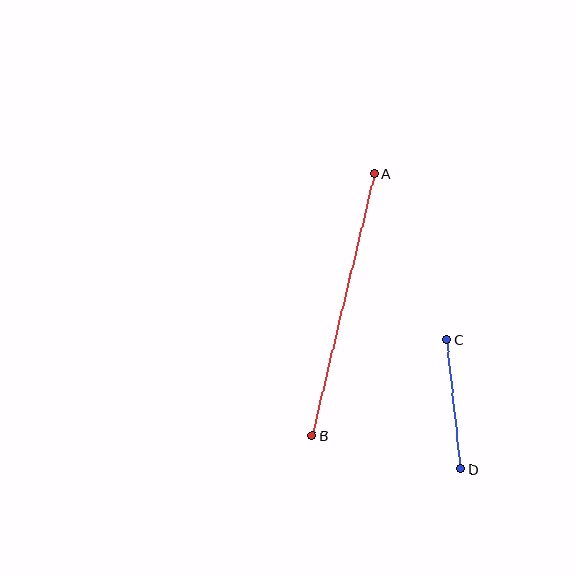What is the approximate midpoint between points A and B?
The midpoint is at approximately (343, 305) pixels.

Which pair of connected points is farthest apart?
Points A and B are farthest apart.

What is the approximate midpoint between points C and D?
The midpoint is at approximately (454, 404) pixels.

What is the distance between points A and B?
The distance is approximately 268 pixels.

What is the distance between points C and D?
The distance is approximately 130 pixels.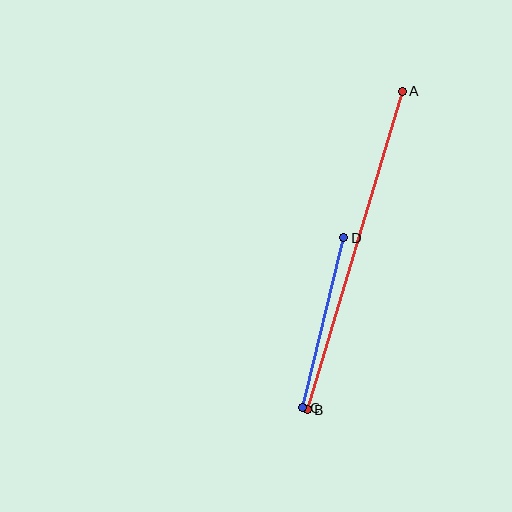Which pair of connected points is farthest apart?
Points A and B are farthest apart.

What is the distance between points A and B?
The distance is approximately 333 pixels.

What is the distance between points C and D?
The distance is approximately 175 pixels.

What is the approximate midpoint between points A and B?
The midpoint is at approximately (355, 251) pixels.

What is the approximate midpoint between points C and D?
The midpoint is at approximately (323, 323) pixels.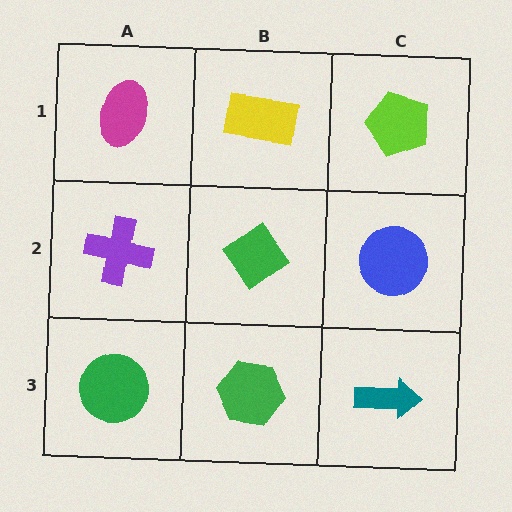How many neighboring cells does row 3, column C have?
2.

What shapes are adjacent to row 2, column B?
A yellow rectangle (row 1, column B), a green hexagon (row 3, column B), a purple cross (row 2, column A), a blue circle (row 2, column C).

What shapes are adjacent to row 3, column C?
A blue circle (row 2, column C), a green hexagon (row 3, column B).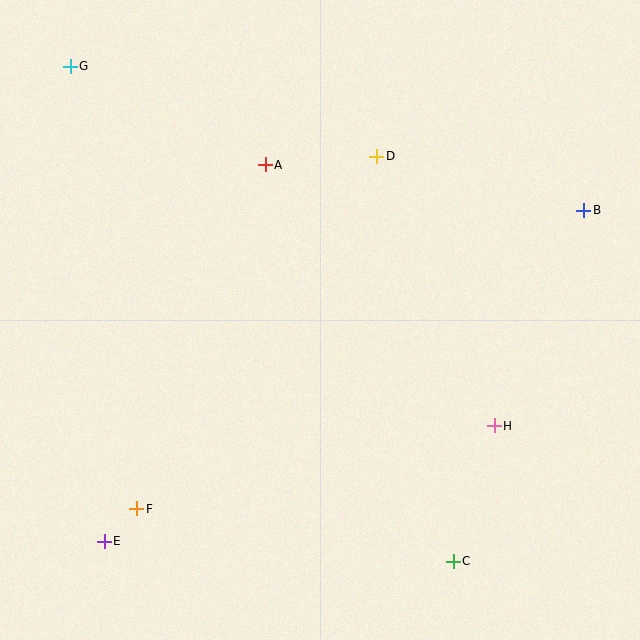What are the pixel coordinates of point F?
Point F is at (137, 509).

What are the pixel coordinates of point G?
Point G is at (70, 66).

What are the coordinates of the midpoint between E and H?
The midpoint between E and H is at (299, 484).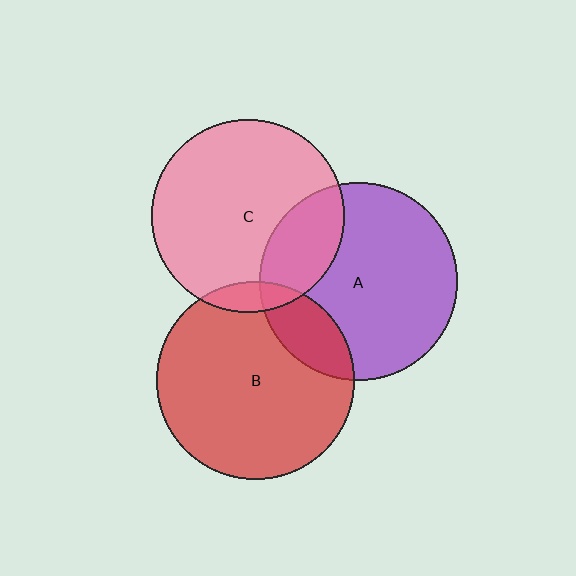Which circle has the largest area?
Circle B (red).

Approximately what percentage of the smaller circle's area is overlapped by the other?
Approximately 25%.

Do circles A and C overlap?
Yes.